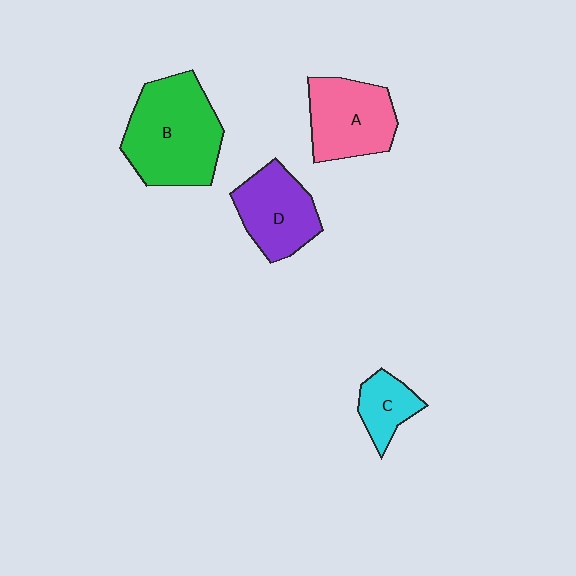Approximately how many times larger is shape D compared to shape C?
Approximately 1.8 times.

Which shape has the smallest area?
Shape C (cyan).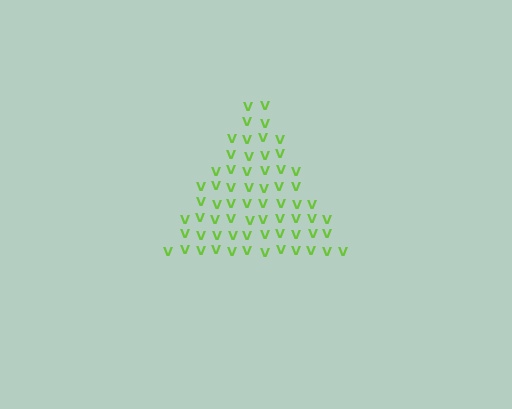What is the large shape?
The large shape is a triangle.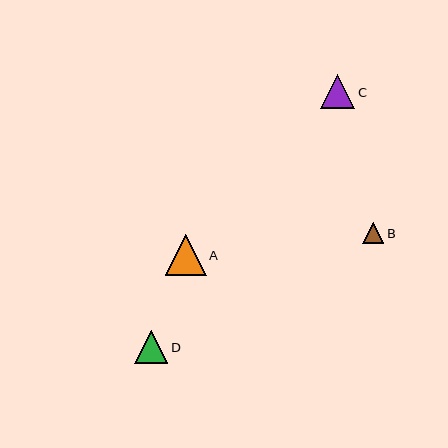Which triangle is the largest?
Triangle A is the largest with a size of approximately 41 pixels.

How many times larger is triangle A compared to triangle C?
Triangle A is approximately 1.2 times the size of triangle C.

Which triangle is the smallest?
Triangle B is the smallest with a size of approximately 22 pixels.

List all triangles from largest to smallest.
From largest to smallest: A, C, D, B.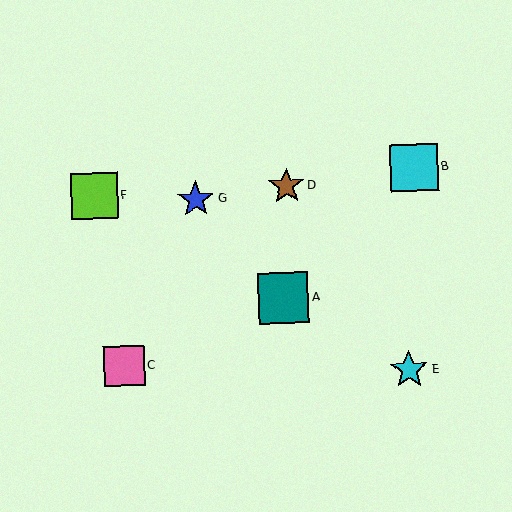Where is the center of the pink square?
The center of the pink square is at (124, 366).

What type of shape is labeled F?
Shape F is a lime square.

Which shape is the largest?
The teal square (labeled A) is the largest.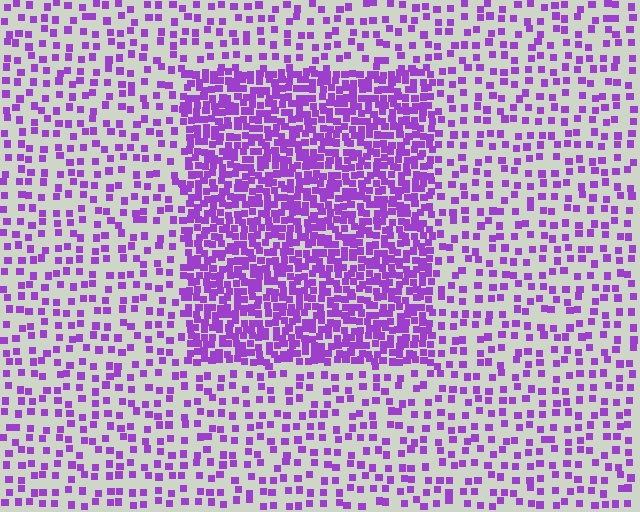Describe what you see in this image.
The image contains small purple elements arranged at two different densities. A rectangle-shaped region is visible where the elements are more densely packed than the surrounding area.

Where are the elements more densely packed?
The elements are more densely packed inside the rectangle boundary.